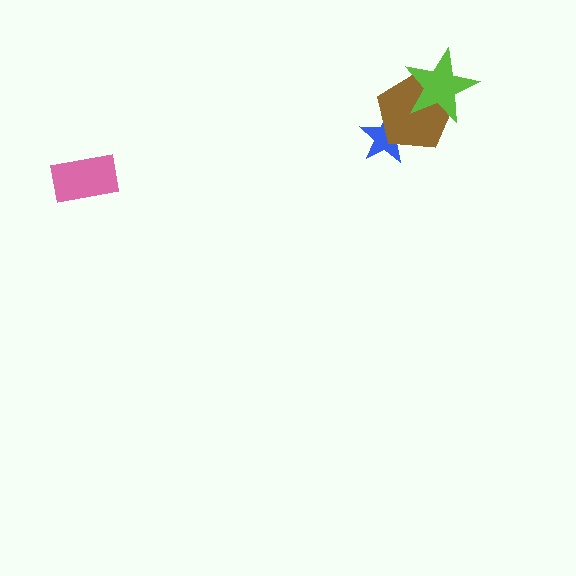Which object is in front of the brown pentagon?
The lime star is in front of the brown pentagon.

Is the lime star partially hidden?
No, no other shape covers it.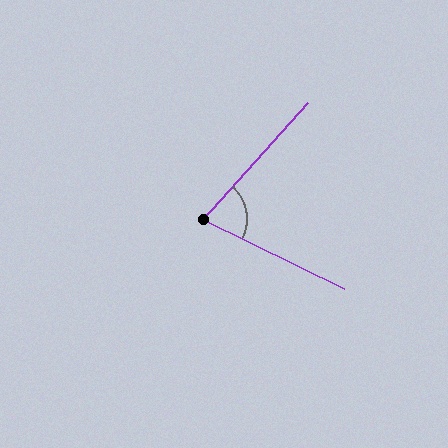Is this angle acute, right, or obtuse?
It is acute.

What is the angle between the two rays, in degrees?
Approximately 74 degrees.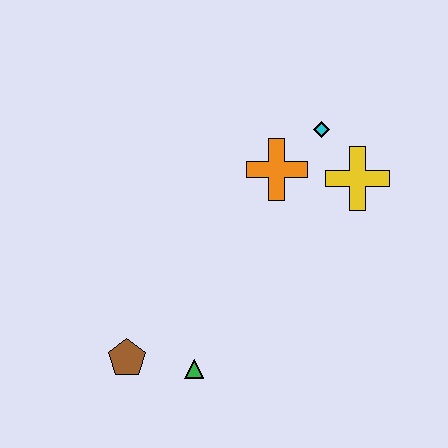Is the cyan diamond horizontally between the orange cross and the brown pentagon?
No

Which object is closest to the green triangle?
The brown pentagon is closest to the green triangle.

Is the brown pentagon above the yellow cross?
No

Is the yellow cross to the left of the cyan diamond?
No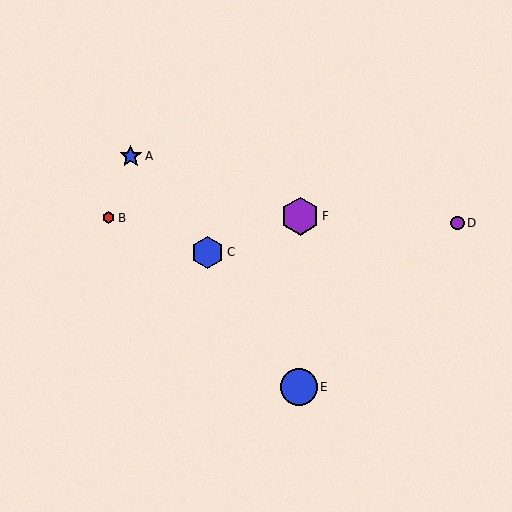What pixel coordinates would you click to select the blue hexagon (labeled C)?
Click at (208, 252) to select the blue hexagon C.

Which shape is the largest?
The purple hexagon (labeled F) is the largest.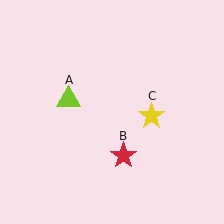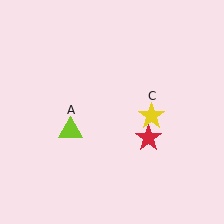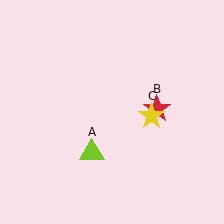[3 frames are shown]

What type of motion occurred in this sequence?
The lime triangle (object A), red star (object B) rotated counterclockwise around the center of the scene.